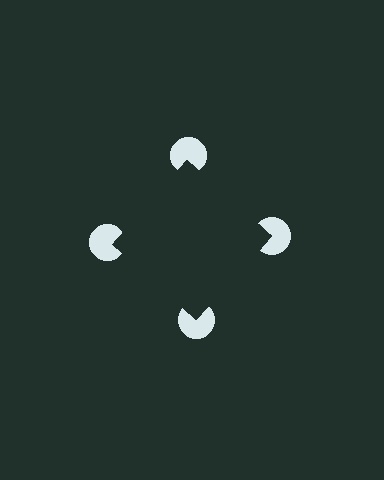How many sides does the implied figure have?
4 sides.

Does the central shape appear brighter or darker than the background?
It typically appears slightly darker than the background, even though no actual brightness change is drawn.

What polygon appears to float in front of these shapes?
An illusory square — its edges are inferred from the aligned wedge cuts in the pac-man discs, not physically drawn.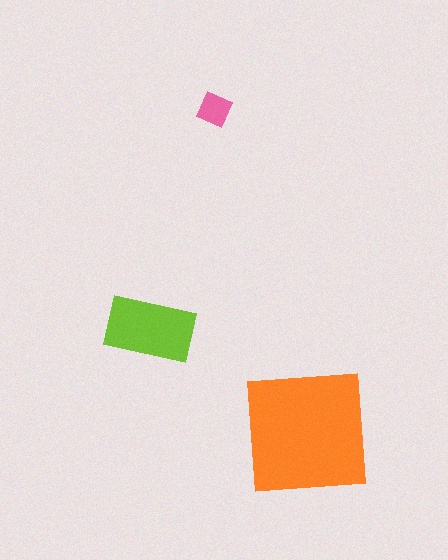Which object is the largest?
The orange square.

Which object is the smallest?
The pink diamond.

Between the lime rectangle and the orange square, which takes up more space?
The orange square.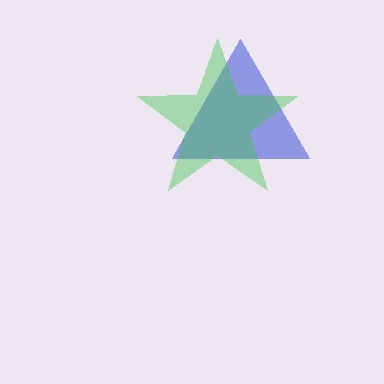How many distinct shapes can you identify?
There are 2 distinct shapes: a blue triangle, a green star.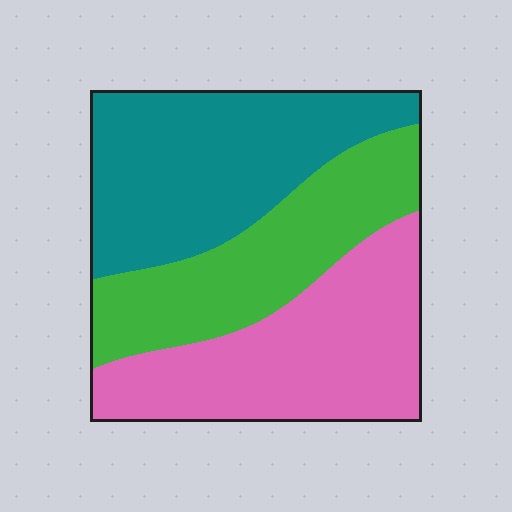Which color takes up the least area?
Green, at roughly 30%.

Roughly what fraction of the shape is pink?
Pink covers roughly 35% of the shape.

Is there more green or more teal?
Teal.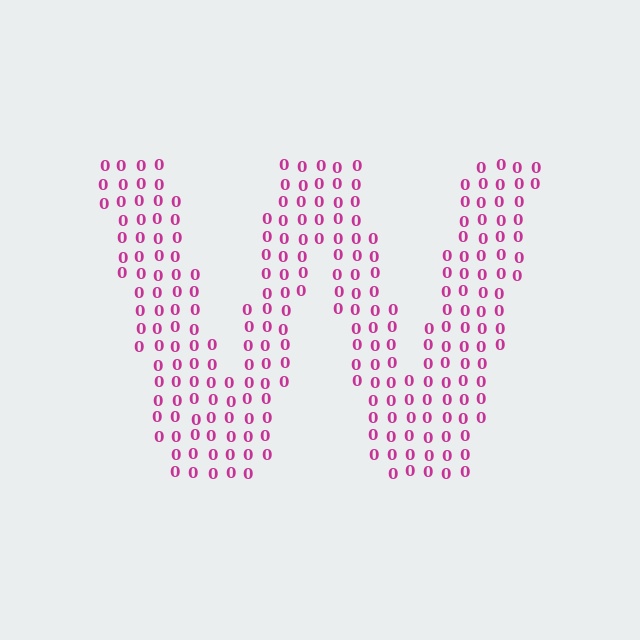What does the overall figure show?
The overall figure shows the letter W.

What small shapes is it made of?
It is made of small digit 0's.